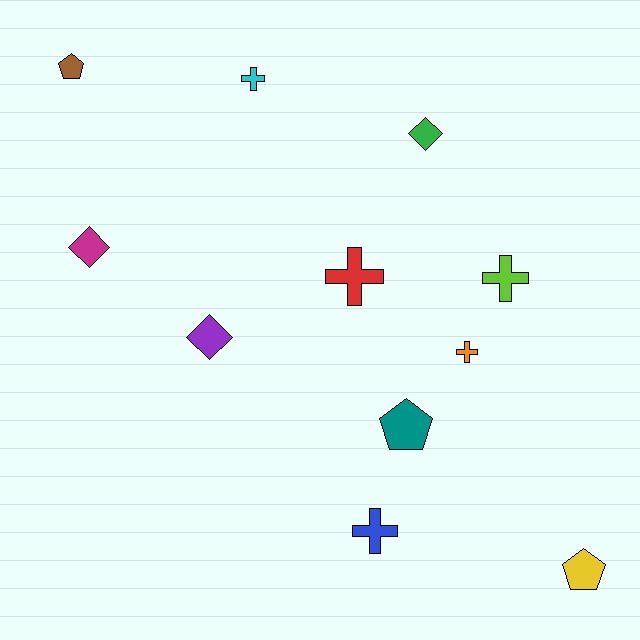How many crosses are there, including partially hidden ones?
There are 5 crosses.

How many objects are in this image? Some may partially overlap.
There are 11 objects.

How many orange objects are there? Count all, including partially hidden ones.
There is 1 orange object.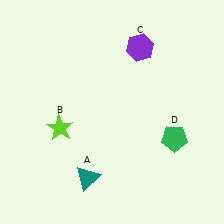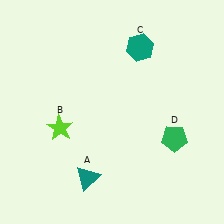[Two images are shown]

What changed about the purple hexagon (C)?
In Image 1, C is purple. In Image 2, it changed to teal.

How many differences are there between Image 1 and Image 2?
There is 1 difference between the two images.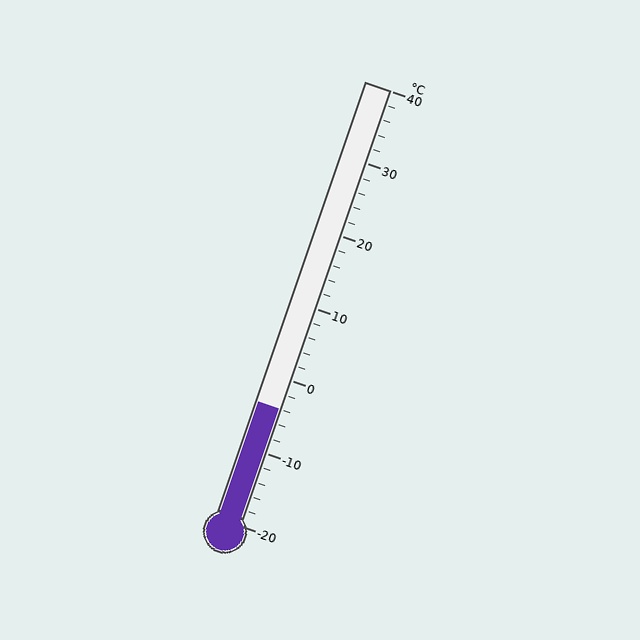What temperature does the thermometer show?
The thermometer shows approximately -4°C.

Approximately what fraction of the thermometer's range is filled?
The thermometer is filled to approximately 25% of its range.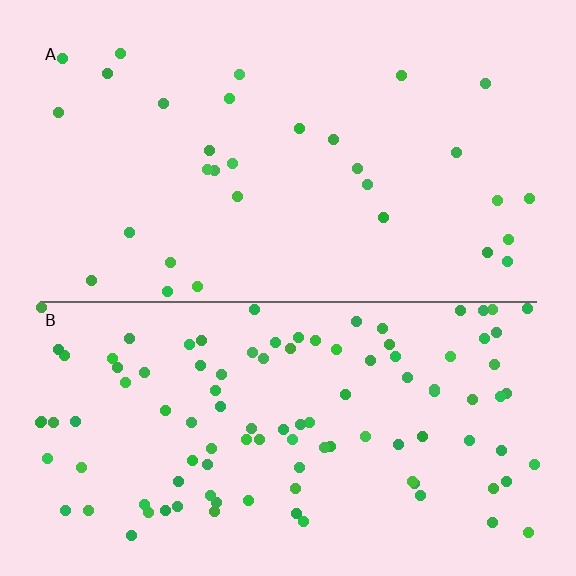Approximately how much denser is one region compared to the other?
Approximately 3.4× — region B over region A.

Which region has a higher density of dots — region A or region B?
B (the bottom).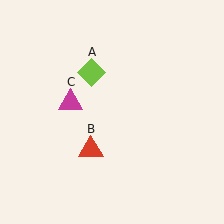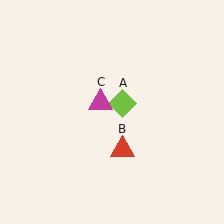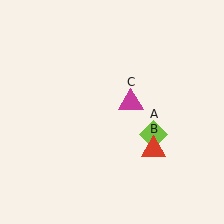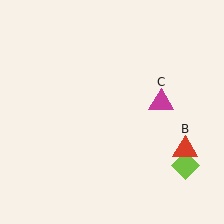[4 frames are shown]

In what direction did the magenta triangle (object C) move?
The magenta triangle (object C) moved right.